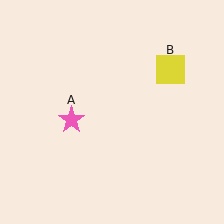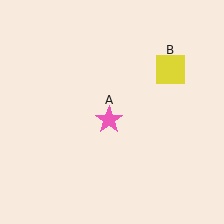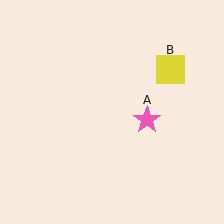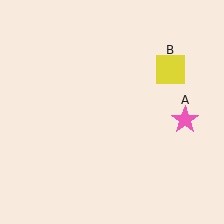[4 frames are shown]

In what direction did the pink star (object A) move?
The pink star (object A) moved right.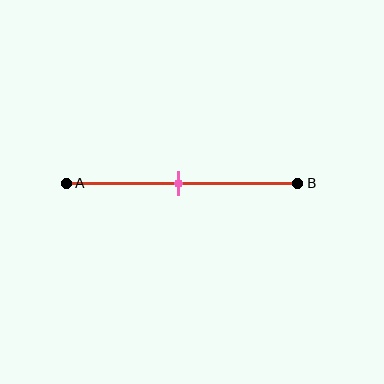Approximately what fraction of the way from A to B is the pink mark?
The pink mark is approximately 50% of the way from A to B.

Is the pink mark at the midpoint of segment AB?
Yes, the mark is approximately at the midpoint.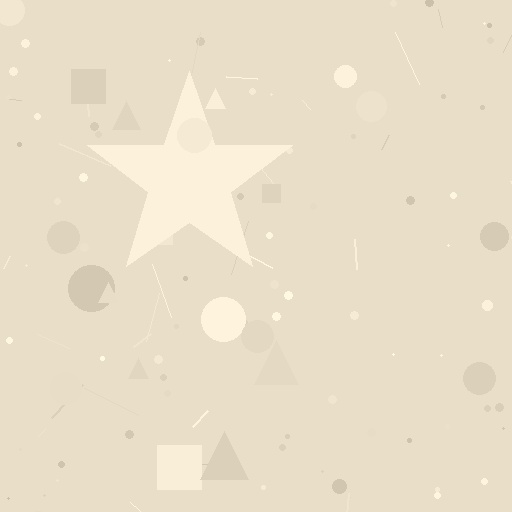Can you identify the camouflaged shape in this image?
The camouflaged shape is a star.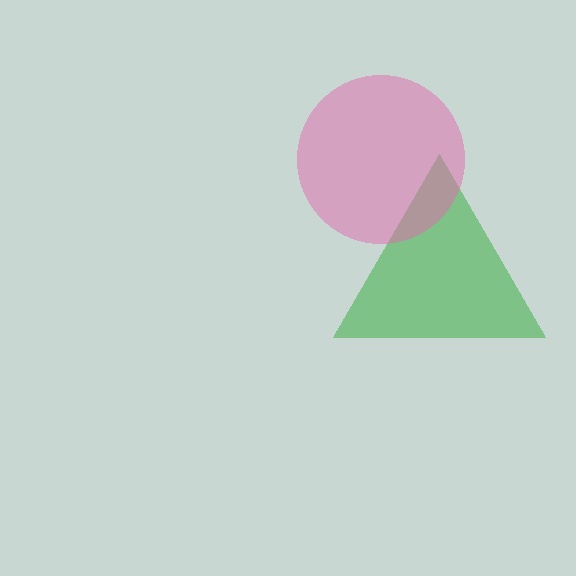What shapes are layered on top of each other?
The layered shapes are: a green triangle, a pink circle.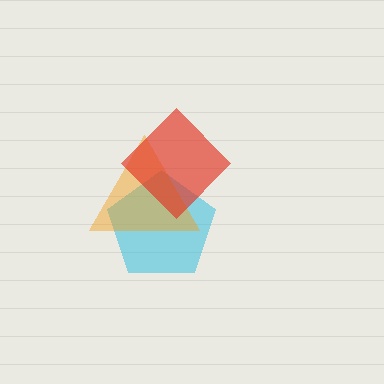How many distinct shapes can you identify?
There are 3 distinct shapes: a cyan pentagon, an orange triangle, a red diamond.